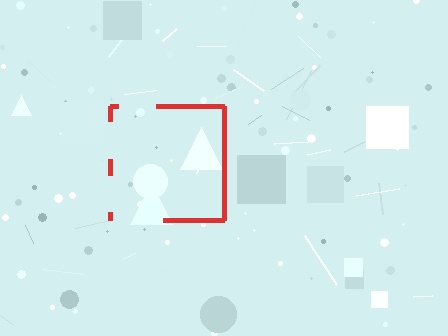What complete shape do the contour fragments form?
The contour fragments form a square.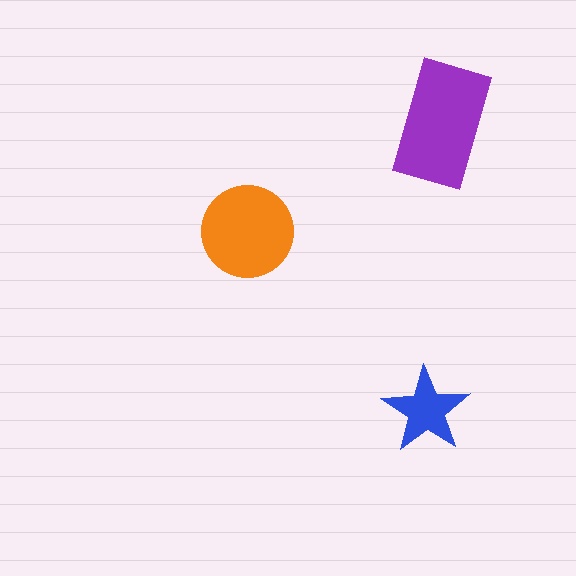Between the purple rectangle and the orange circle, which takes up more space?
The purple rectangle.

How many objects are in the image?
There are 3 objects in the image.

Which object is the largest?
The purple rectangle.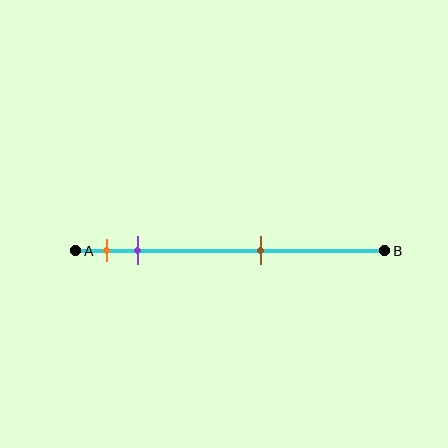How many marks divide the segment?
There are 3 marks dividing the segment.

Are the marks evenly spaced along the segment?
No, the marks are not evenly spaced.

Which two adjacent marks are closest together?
The orange and purple marks are the closest adjacent pair.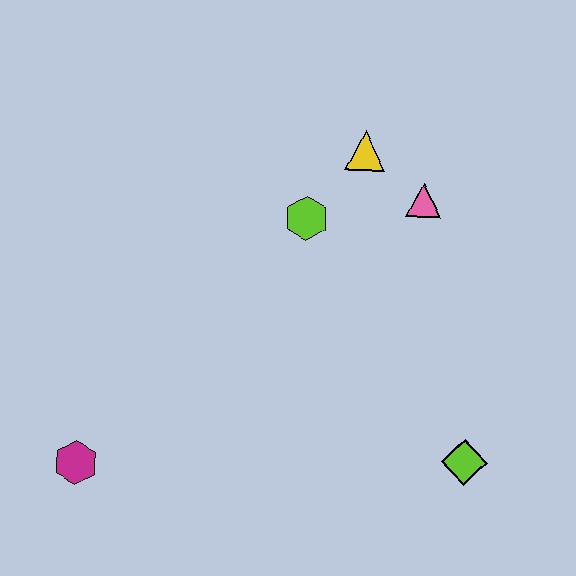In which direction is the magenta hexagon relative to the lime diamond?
The magenta hexagon is to the left of the lime diamond.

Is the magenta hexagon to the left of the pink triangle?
Yes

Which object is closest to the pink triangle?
The yellow triangle is closest to the pink triangle.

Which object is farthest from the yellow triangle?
The magenta hexagon is farthest from the yellow triangle.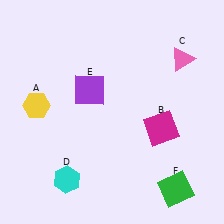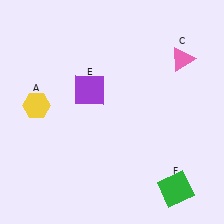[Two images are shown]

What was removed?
The cyan hexagon (D), the magenta square (B) were removed in Image 2.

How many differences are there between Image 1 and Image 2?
There are 2 differences between the two images.